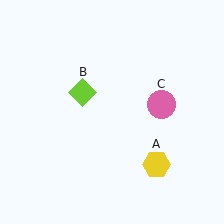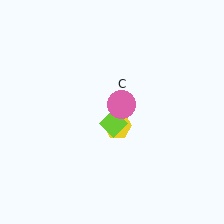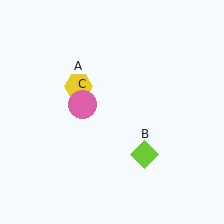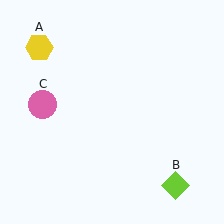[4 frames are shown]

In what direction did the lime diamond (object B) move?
The lime diamond (object B) moved down and to the right.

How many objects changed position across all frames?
3 objects changed position: yellow hexagon (object A), lime diamond (object B), pink circle (object C).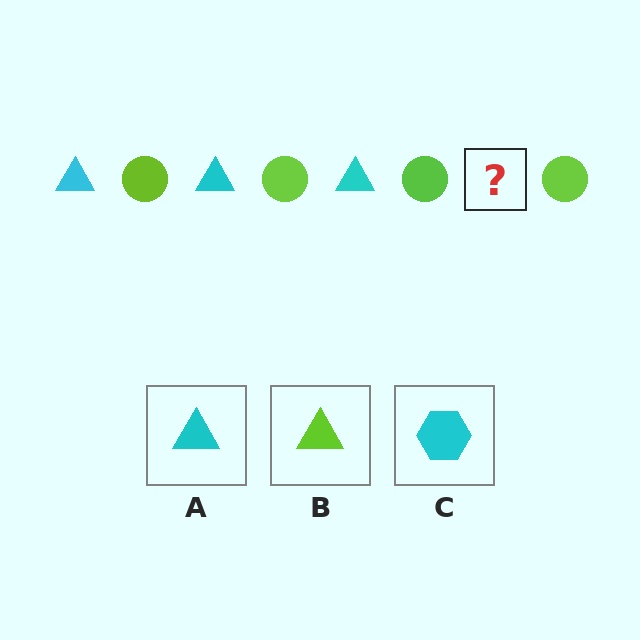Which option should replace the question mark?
Option A.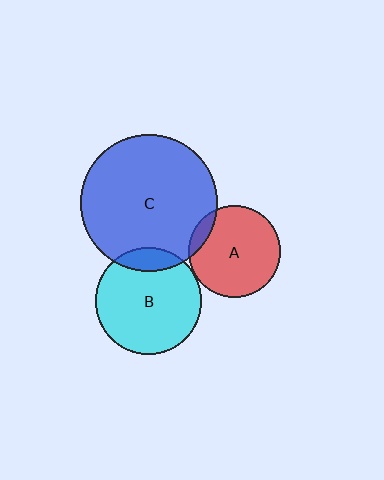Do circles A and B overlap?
Yes.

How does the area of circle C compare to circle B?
Approximately 1.6 times.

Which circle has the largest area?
Circle C (blue).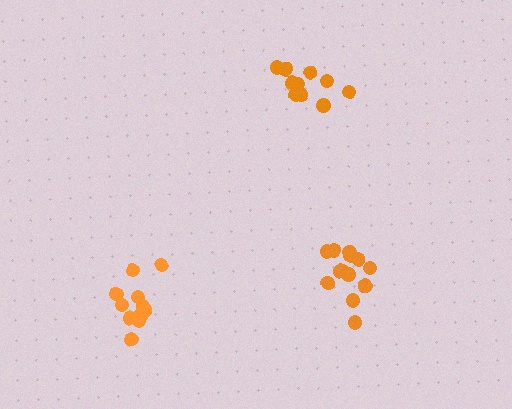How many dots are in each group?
Group 1: 11 dots, Group 2: 10 dots, Group 3: 13 dots (34 total).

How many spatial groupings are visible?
There are 3 spatial groupings.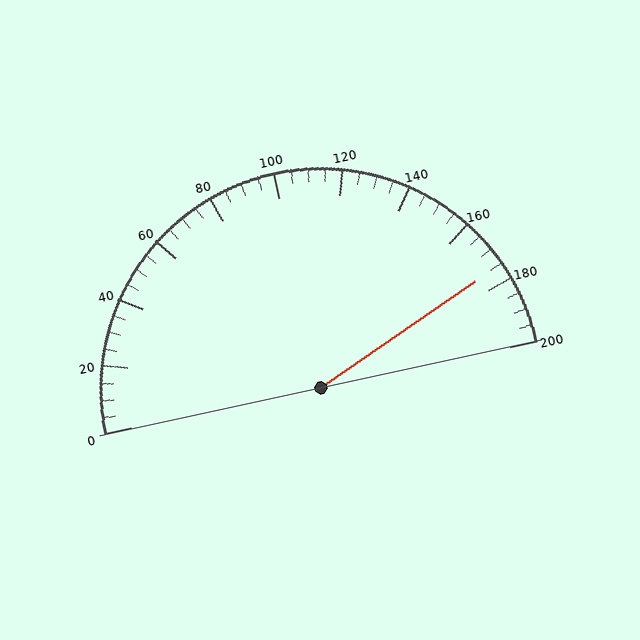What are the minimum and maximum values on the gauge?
The gauge ranges from 0 to 200.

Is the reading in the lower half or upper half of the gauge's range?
The reading is in the upper half of the range (0 to 200).